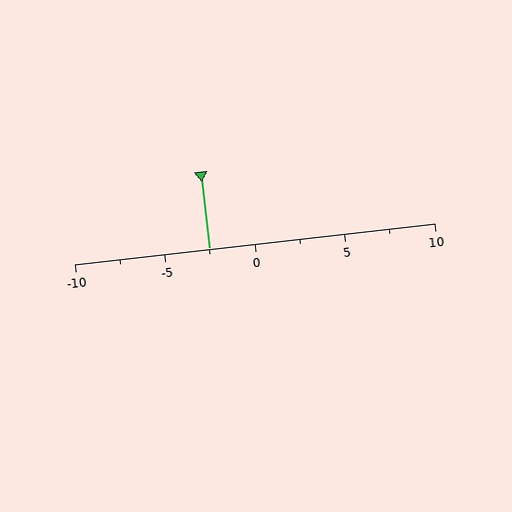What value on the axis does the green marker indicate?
The marker indicates approximately -2.5.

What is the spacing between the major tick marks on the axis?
The major ticks are spaced 5 apart.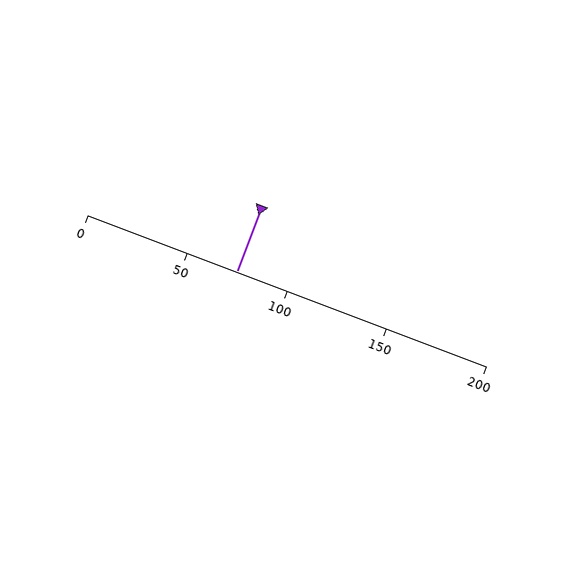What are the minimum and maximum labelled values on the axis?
The axis runs from 0 to 200.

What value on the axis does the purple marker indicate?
The marker indicates approximately 75.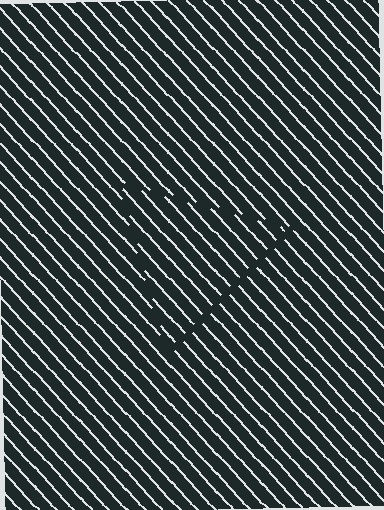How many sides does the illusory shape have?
3 sides — the line-ends trace a triangle.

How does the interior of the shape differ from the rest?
The interior of the shape contains the same grating, shifted by half a period — the contour is defined by the phase discontinuity where line-ends from the inner and outer gratings abut.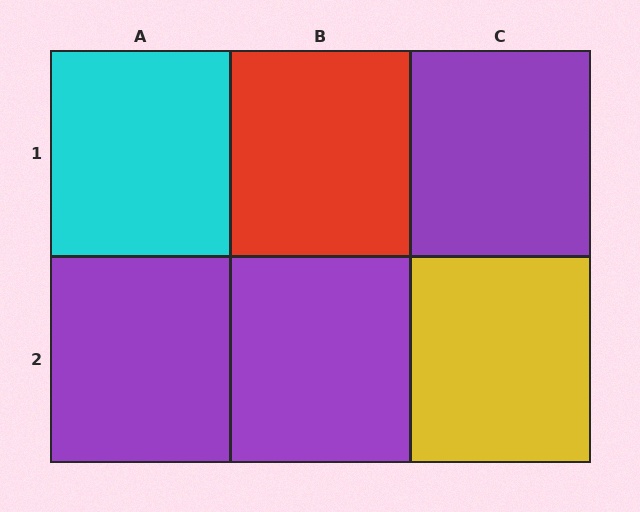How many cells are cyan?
1 cell is cyan.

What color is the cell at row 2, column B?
Purple.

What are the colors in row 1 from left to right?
Cyan, red, purple.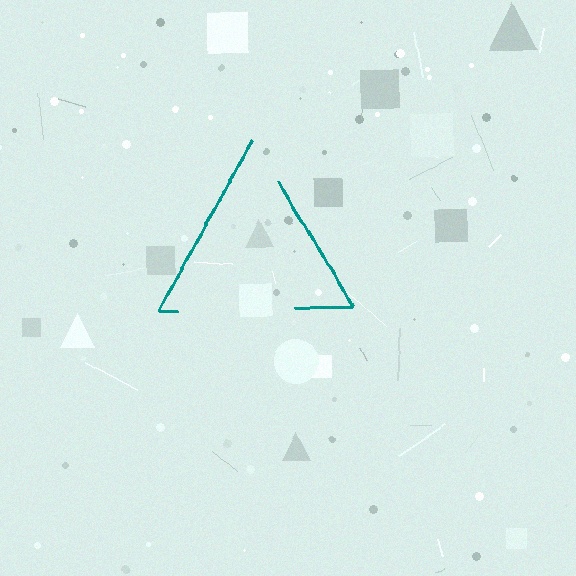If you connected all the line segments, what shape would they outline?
They would outline a triangle.